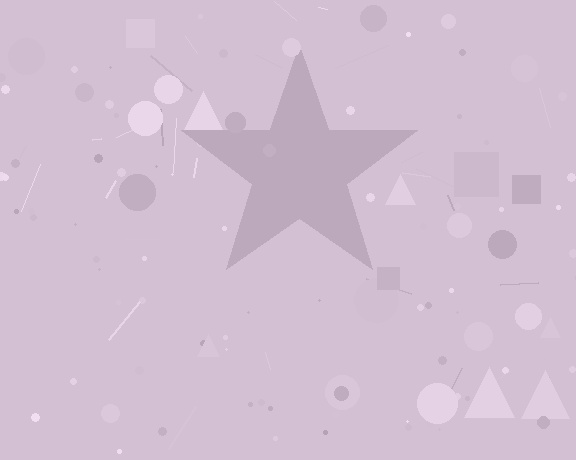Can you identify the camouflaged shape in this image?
The camouflaged shape is a star.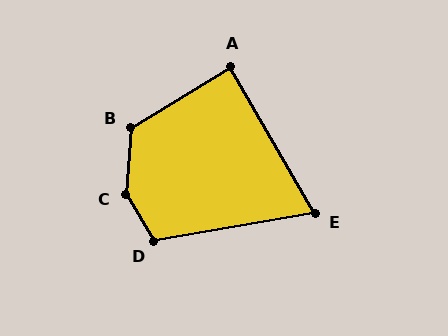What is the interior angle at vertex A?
Approximately 89 degrees (approximately right).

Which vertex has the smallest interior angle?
E, at approximately 70 degrees.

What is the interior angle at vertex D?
Approximately 111 degrees (obtuse).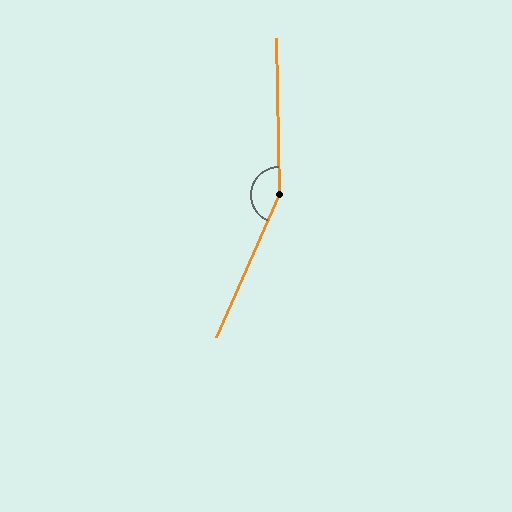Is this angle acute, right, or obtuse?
It is obtuse.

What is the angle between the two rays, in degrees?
Approximately 155 degrees.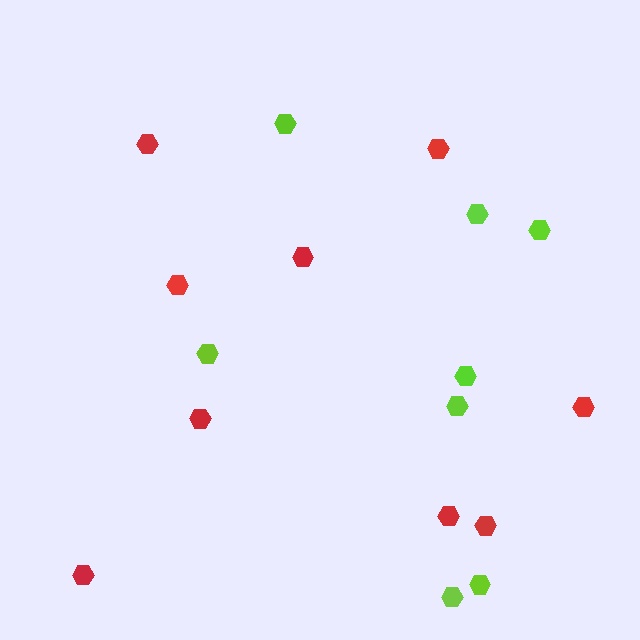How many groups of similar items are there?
There are 2 groups: one group of red hexagons (9) and one group of lime hexagons (8).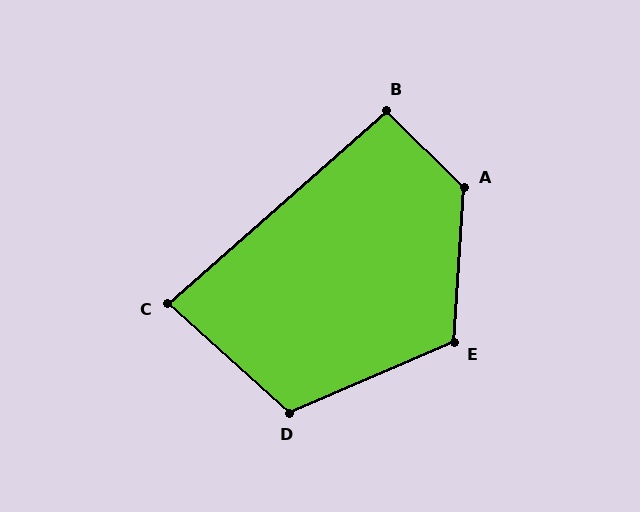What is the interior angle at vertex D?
Approximately 115 degrees (obtuse).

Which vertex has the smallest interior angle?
C, at approximately 83 degrees.